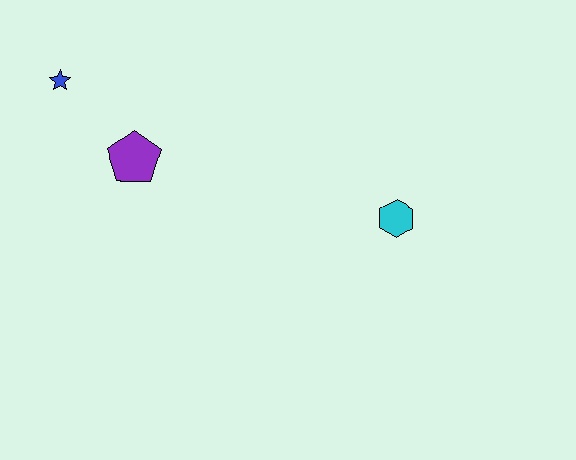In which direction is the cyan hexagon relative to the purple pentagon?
The cyan hexagon is to the right of the purple pentagon.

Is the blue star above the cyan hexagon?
Yes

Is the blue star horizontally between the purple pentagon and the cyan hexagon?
No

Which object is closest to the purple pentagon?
The blue star is closest to the purple pentagon.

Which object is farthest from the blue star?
The cyan hexagon is farthest from the blue star.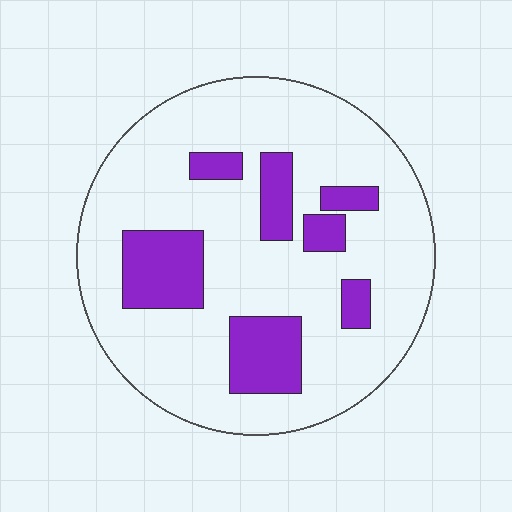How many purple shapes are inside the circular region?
7.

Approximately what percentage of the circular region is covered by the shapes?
Approximately 20%.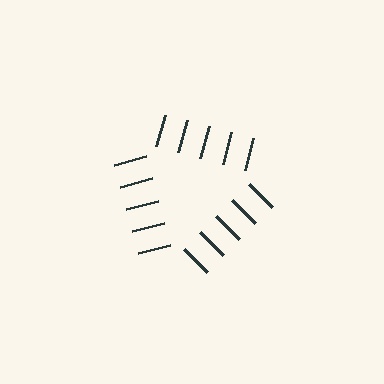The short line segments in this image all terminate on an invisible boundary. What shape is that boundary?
An illusory triangle — the line segments terminate on its edges but no continuous stroke is drawn.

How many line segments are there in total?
15 — 5 along each of the 3 edges.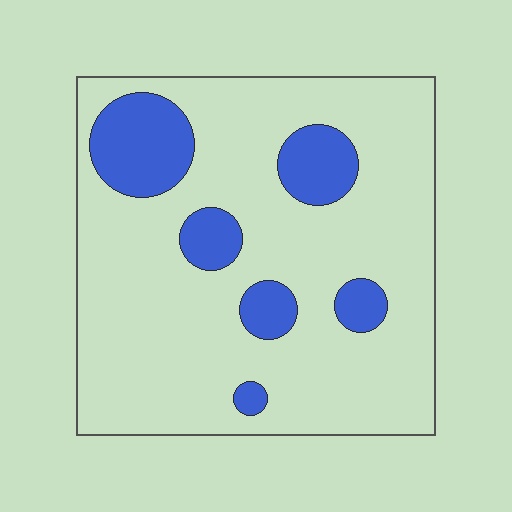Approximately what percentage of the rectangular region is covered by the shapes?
Approximately 20%.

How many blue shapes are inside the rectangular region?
6.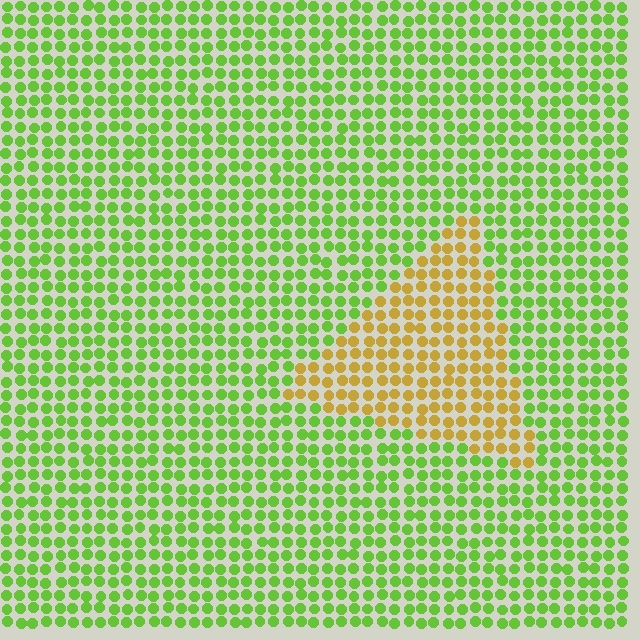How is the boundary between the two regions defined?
The boundary is defined purely by a slight shift in hue (about 54 degrees). Spacing, size, and orientation are identical on both sides.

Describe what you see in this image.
The image is filled with small lime elements in a uniform arrangement. A triangle-shaped region is visible where the elements are tinted to a slightly different hue, forming a subtle color boundary.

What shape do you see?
I see a triangle.